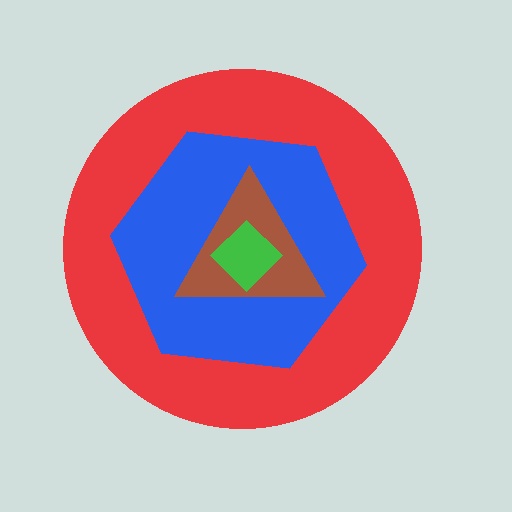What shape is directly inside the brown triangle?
The green diamond.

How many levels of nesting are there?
4.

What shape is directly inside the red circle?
The blue hexagon.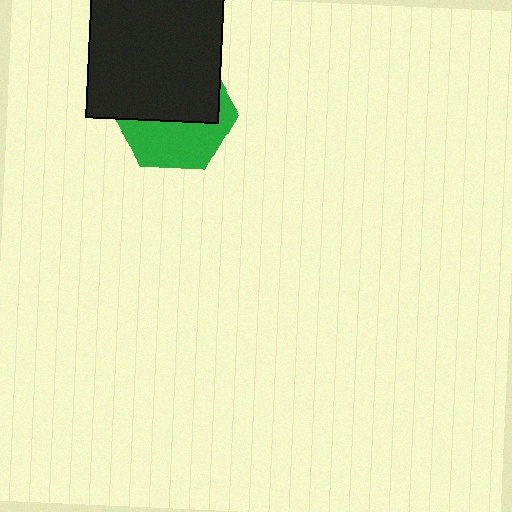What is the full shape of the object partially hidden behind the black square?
The partially hidden object is a green hexagon.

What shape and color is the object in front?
The object in front is a black square.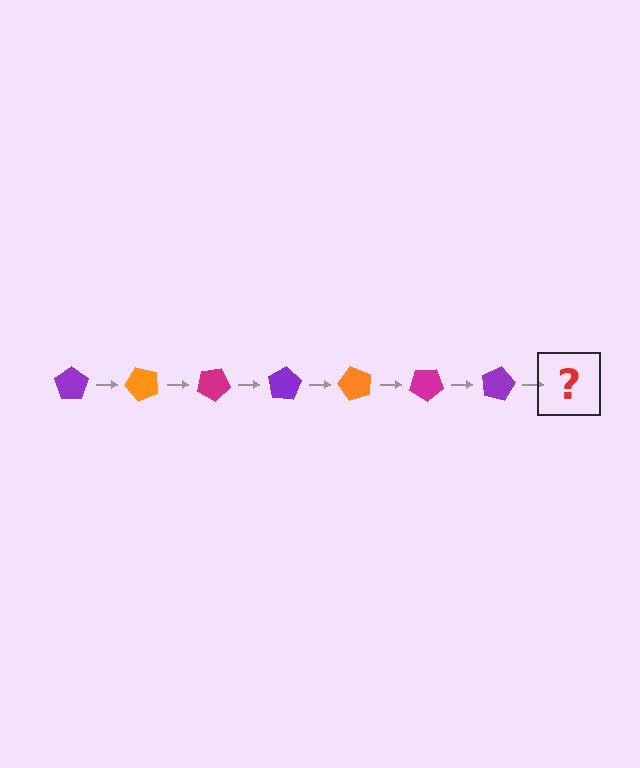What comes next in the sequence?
The next element should be an orange pentagon, rotated 350 degrees from the start.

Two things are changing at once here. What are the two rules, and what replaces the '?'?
The two rules are that it rotates 50 degrees each step and the color cycles through purple, orange, and magenta. The '?' should be an orange pentagon, rotated 350 degrees from the start.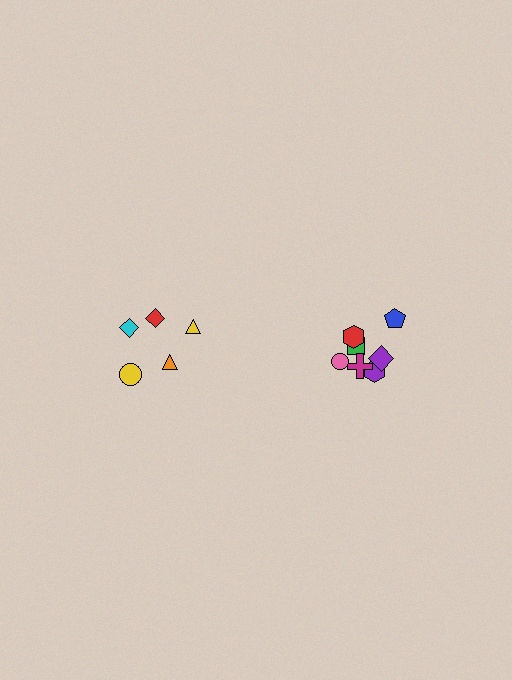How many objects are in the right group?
There are 7 objects.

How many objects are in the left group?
There are 5 objects.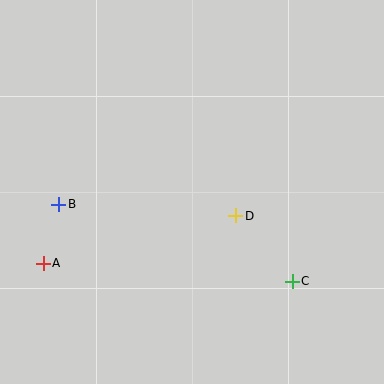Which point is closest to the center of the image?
Point D at (236, 216) is closest to the center.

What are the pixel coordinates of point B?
Point B is at (59, 204).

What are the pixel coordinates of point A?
Point A is at (43, 263).